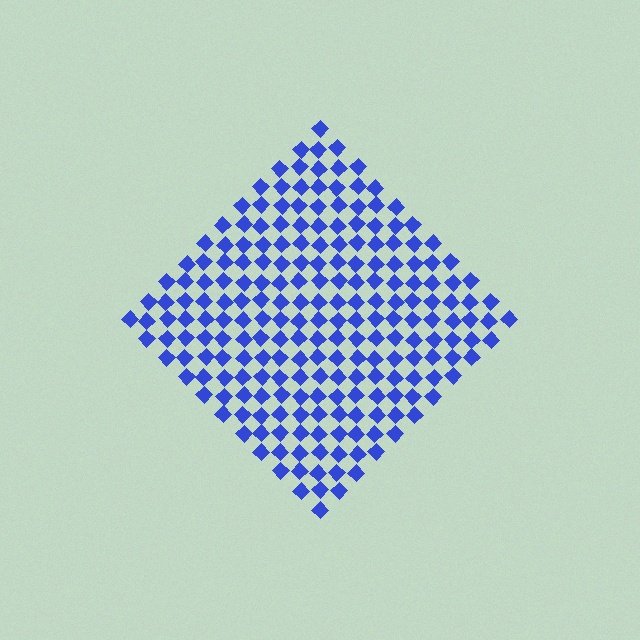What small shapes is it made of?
It is made of small diamonds.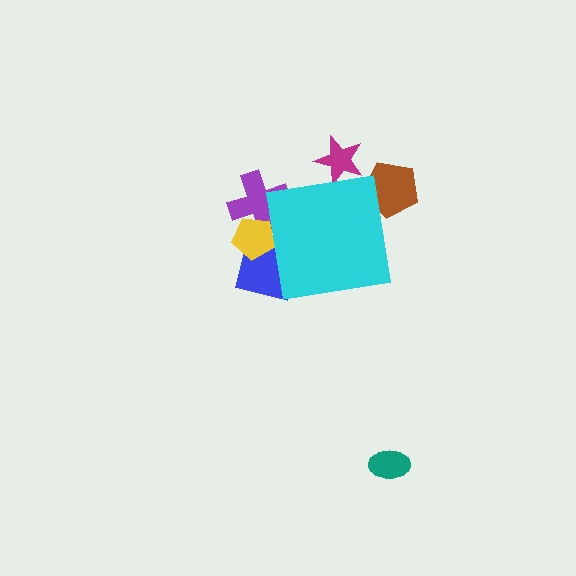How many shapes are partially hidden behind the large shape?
5 shapes are partially hidden.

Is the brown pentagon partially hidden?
Yes, the brown pentagon is partially hidden behind the cyan square.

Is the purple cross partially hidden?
Yes, the purple cross is partially hidden behind the cyan square.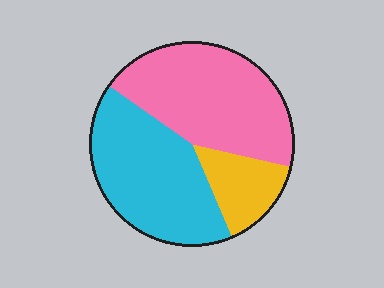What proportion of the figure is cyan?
Cyan covers roughly 40% of the figure.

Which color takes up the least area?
Yellow, at roughly 15%.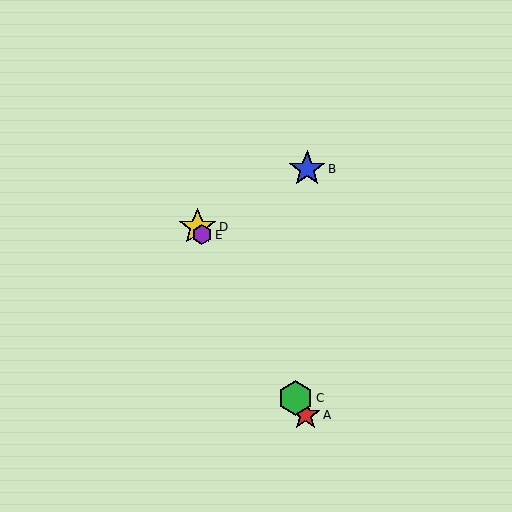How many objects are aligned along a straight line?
4 objects (A, C, D, E) are aligned along a straight line.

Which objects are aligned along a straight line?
Objects A, C, D, E are aligned along a straight line.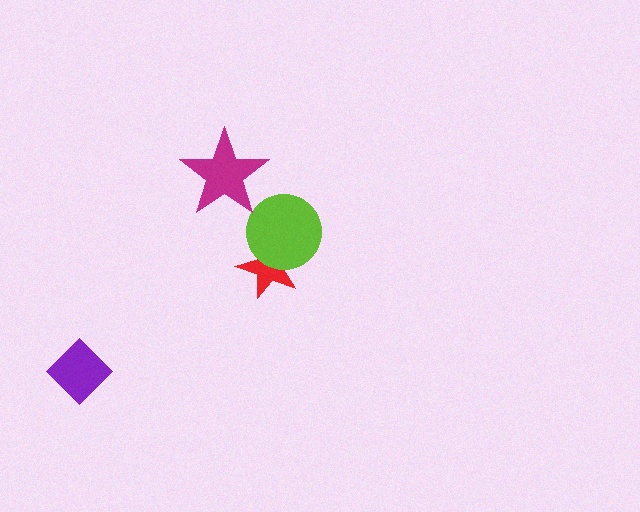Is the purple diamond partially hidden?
No, no other shape covers it.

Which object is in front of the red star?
The lime circle is in front of the red star.